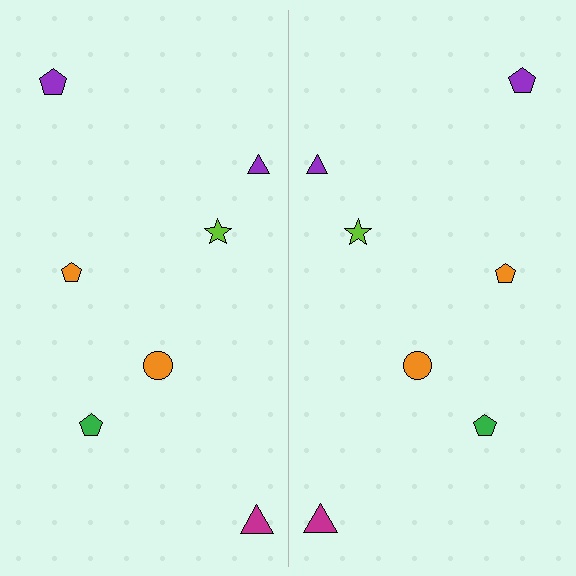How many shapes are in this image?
There are 14 shapes in this image.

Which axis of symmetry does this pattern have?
The pattern has a vertical axis of symmetry running through the center of the image.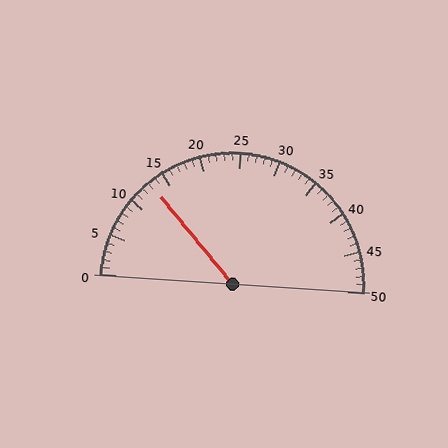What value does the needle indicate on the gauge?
The needle indicates approximately 13.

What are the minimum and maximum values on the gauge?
The gauge ranges from 0 to 50.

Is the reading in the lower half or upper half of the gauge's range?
The reading is in the lower half of the range (0 to 50).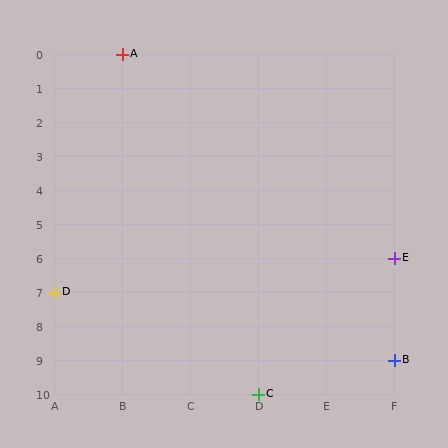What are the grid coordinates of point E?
Point E is at grid coordinates (F, 6).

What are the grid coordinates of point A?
Point A is at grid coordinates (B, 0).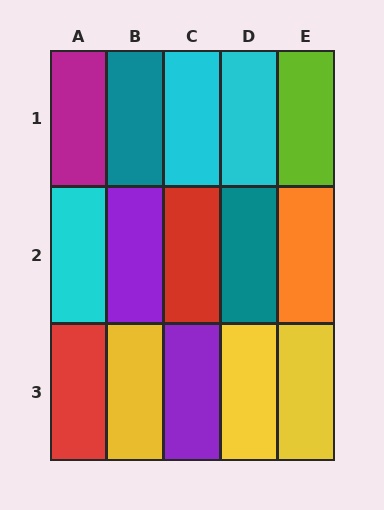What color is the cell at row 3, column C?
Purple.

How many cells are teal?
2 cells are teal.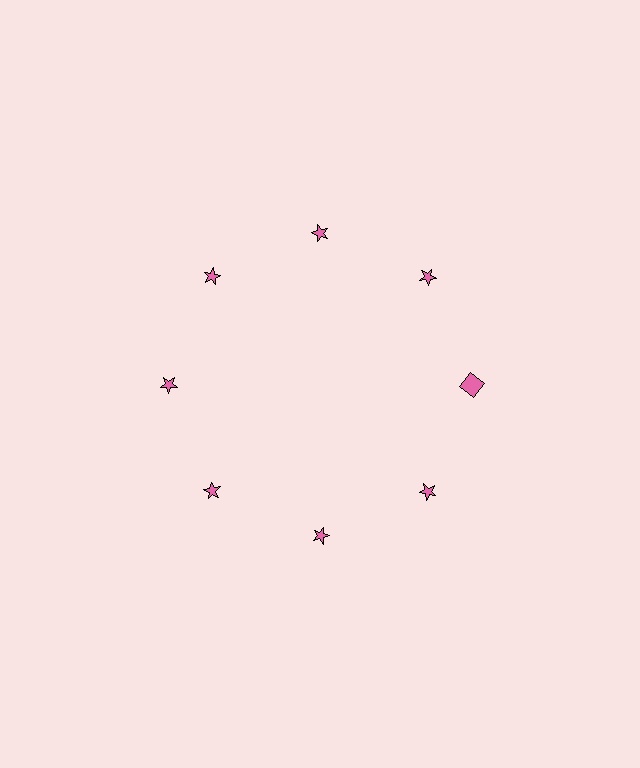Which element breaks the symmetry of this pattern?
The pink square at roughly the 3 o'clock position breaks the symmetry. All other shapes are pink stars.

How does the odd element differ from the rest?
It has a different shape: square instead of star.